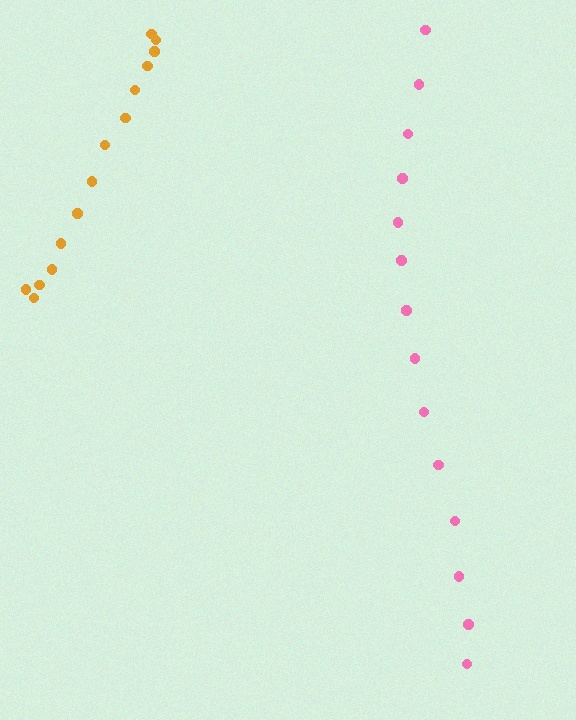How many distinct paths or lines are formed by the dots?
There are 2 distinct paths.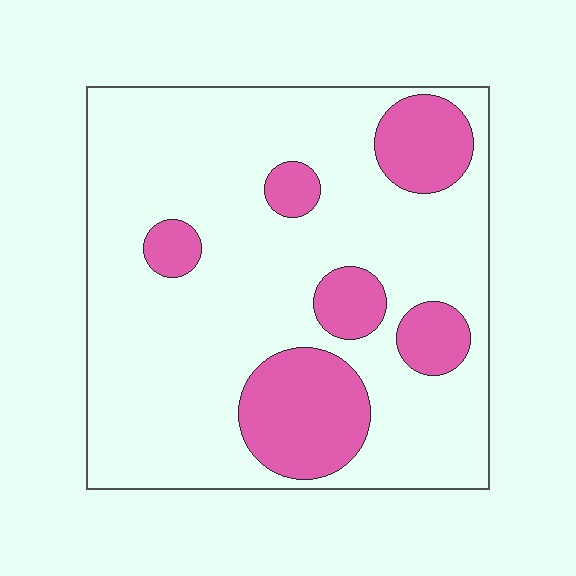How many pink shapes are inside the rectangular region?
6.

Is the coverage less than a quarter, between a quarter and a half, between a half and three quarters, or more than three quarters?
Less than a quarter.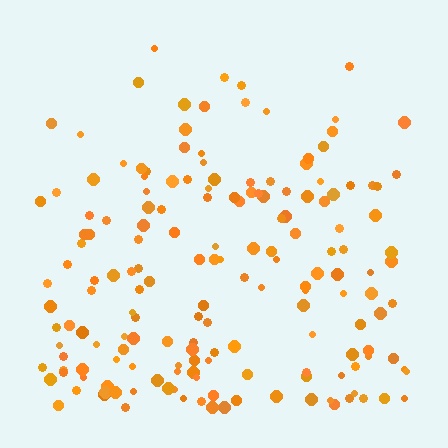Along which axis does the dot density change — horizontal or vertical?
Vertical.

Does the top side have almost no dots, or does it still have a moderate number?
Still a moderate number, just noticeably fewer than the bottom.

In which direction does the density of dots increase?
From top to bottom, with the bottom side densest.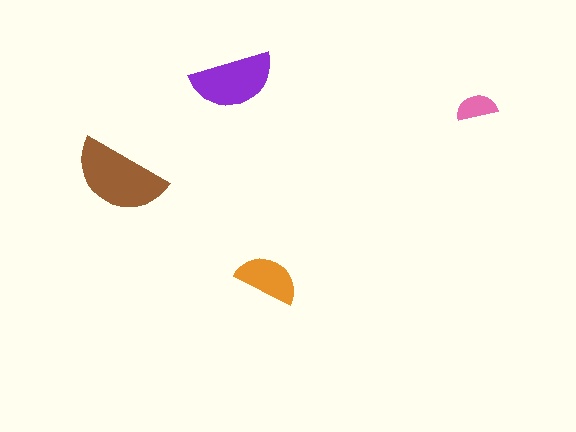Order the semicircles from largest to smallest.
the brown one, the purple one, the orange one, the pink one.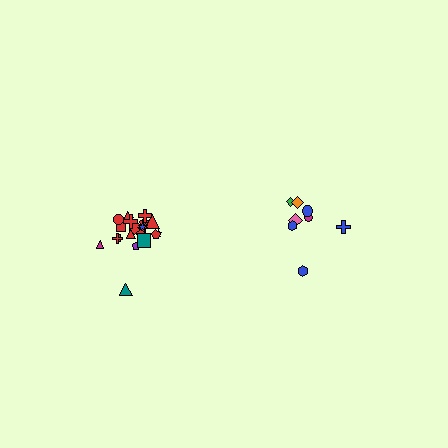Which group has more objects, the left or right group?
The left group.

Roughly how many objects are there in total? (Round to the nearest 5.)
Roughly 30 objects in total.